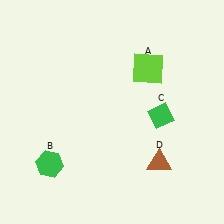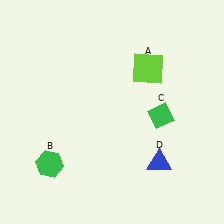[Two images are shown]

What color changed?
The triangle (D) changed from brown in Image 1 to blue in Image 2.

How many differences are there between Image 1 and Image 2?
There is 1 difference between the two images.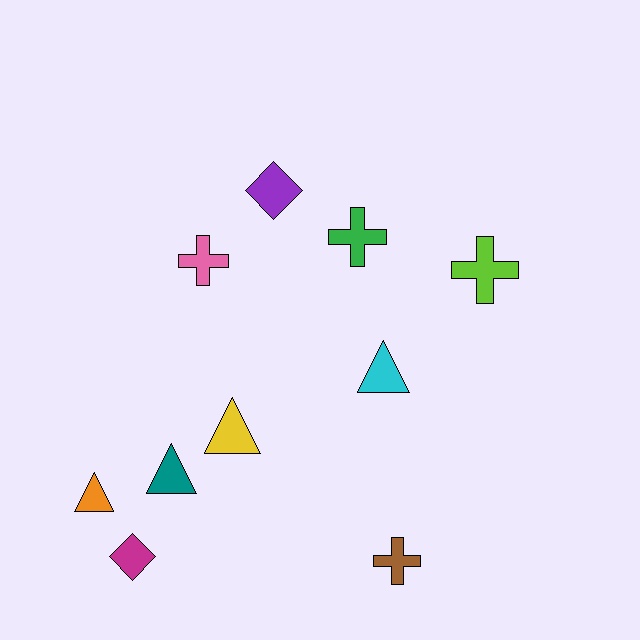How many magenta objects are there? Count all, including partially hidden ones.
There is 1 magenta object.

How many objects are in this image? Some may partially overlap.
There are 10 objects.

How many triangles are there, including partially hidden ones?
There are 4 triangles.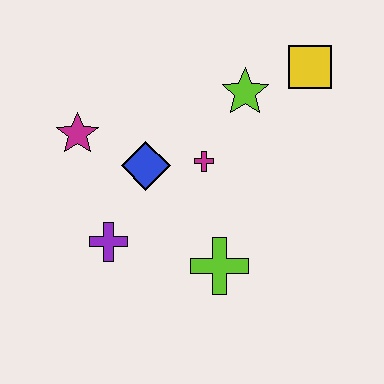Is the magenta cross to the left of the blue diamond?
No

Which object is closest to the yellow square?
The lime star is closest to the yellow square.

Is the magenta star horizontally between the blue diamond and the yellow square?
No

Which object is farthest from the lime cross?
The yellow square is farthest from the lime cross.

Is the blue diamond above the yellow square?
No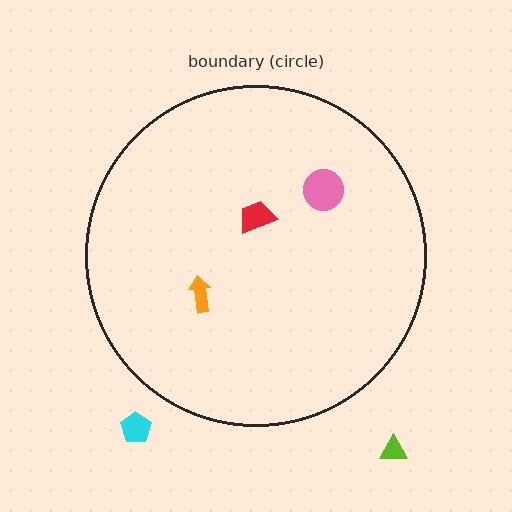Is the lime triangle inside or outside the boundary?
Outside.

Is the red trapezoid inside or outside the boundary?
Inside.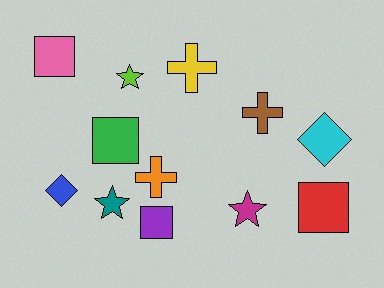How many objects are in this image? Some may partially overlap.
There are 12 objects.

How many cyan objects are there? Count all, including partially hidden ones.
There is 1 cyan object.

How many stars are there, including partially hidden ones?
There are 3 stars.